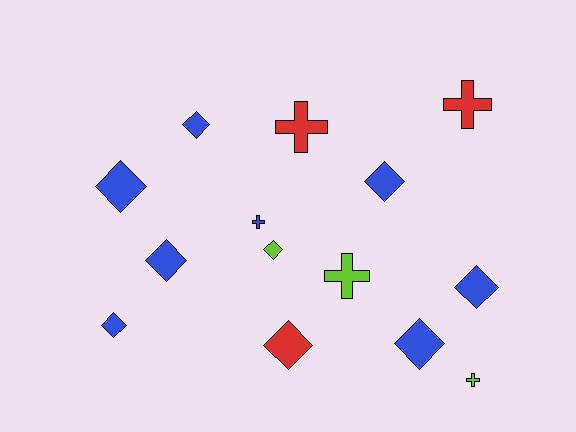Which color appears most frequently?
Blue, with 8 objects.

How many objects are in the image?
There are 14 objects.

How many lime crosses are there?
There are 2 lime crosses.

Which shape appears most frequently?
Diamond, with 9 objects.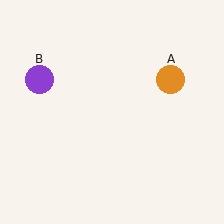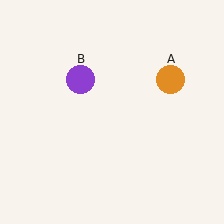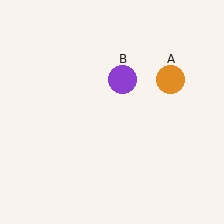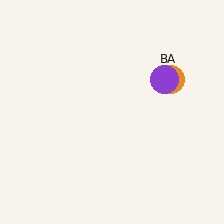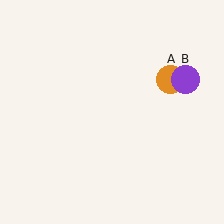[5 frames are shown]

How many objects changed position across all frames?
1 object changed position: purple circle (object B).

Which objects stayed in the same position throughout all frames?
Orange circle (object A) remained stationary.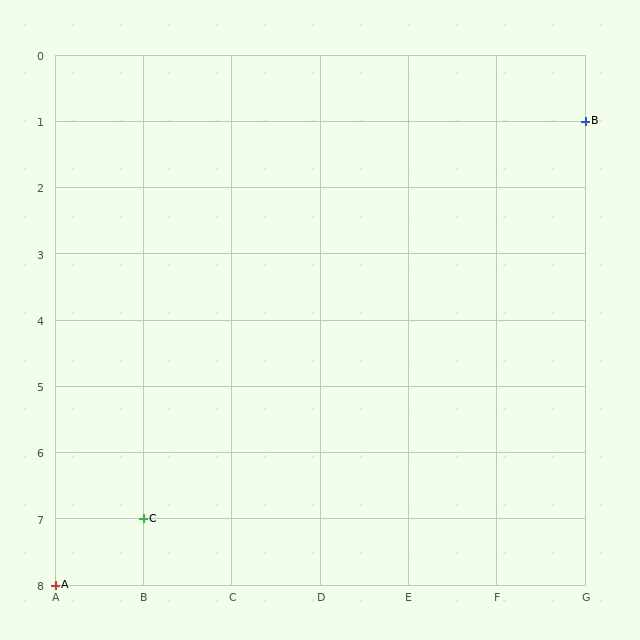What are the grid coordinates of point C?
Point C is at grid coordinates (B, 7).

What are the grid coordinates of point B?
Point B is at grid coordinates (G, 1).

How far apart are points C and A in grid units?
Points C and A are 1 column and 1 row apart (about 1.4 grid units diagonally).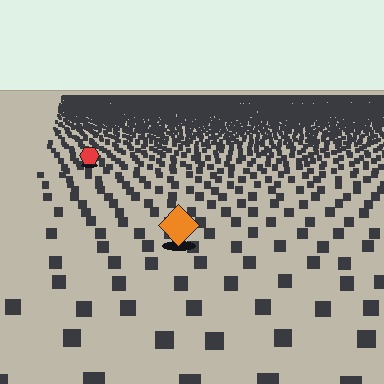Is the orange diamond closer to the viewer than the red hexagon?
Yes. The orange diamond is closer — you can tell from the texture gradient: the ground texture is coarser near it.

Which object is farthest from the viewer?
The red hexagon is farthest from the viewer. It appears smaller and the ground texture around it is denser.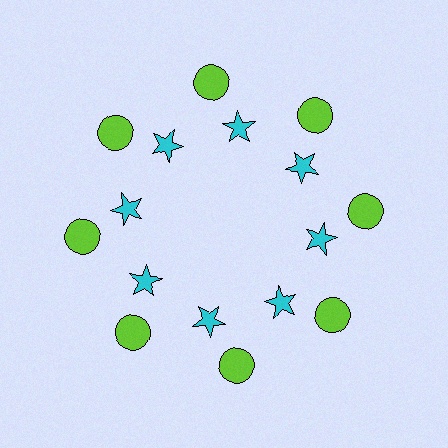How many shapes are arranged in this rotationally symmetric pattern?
There are 16 shapes, arranged in 8 groups of 2.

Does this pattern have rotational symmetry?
Yes, this pattern has 8-fold rotational symmetry. It looks the same after rotating 45 degrees around the center.